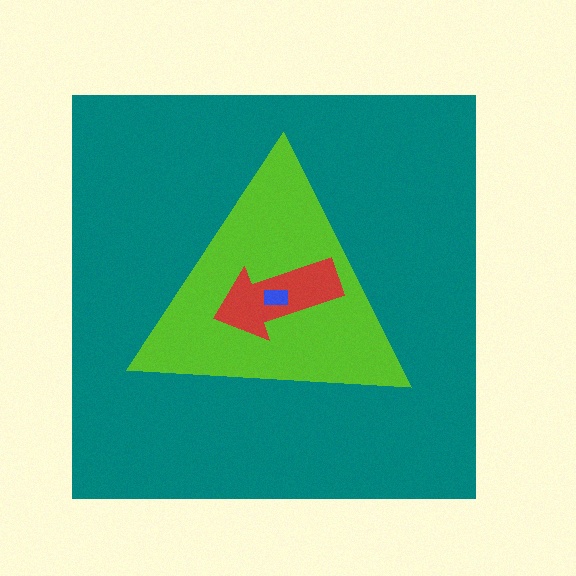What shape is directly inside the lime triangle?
The red arrow.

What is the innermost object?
The blue rectangle.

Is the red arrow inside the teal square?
Yes.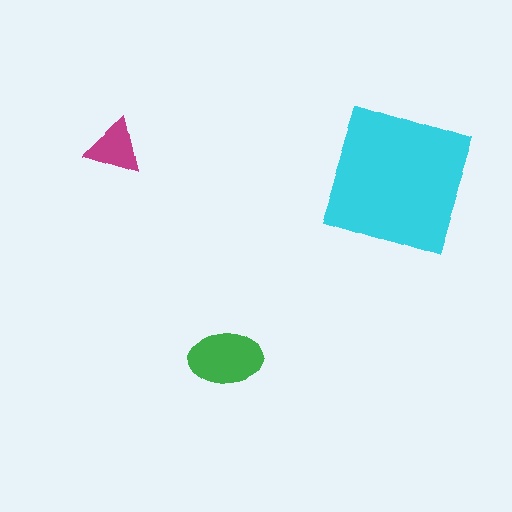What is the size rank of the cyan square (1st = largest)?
1st.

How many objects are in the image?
There are 3 objects in the image.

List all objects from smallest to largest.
The magenta triangle, the green ellipse, the cyan square.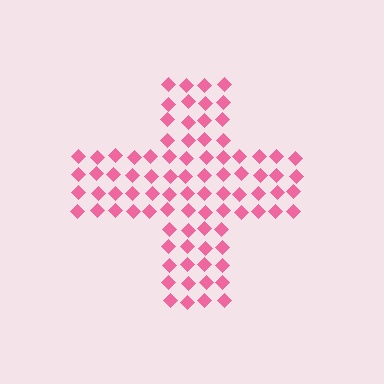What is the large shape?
The large shape is a cross.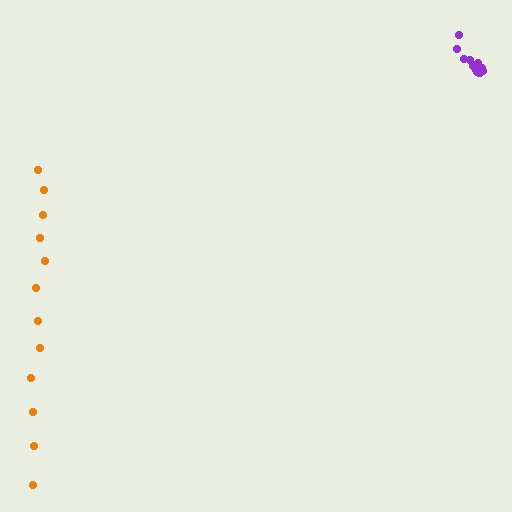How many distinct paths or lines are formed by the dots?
There are 2 distinct paths.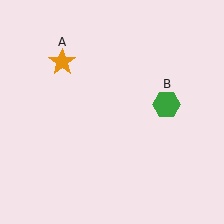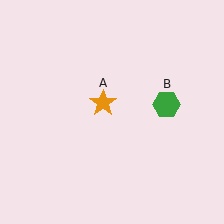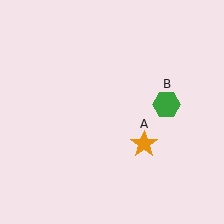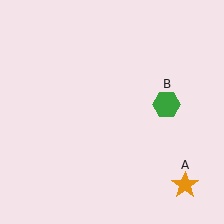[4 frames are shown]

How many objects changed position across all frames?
1 object changed position: orange star (object A).